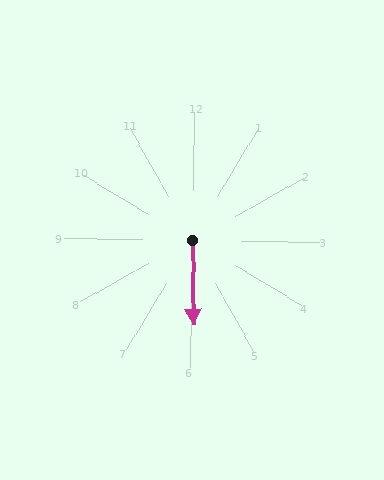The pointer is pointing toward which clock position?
Roughly 6 o'clock.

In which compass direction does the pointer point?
South.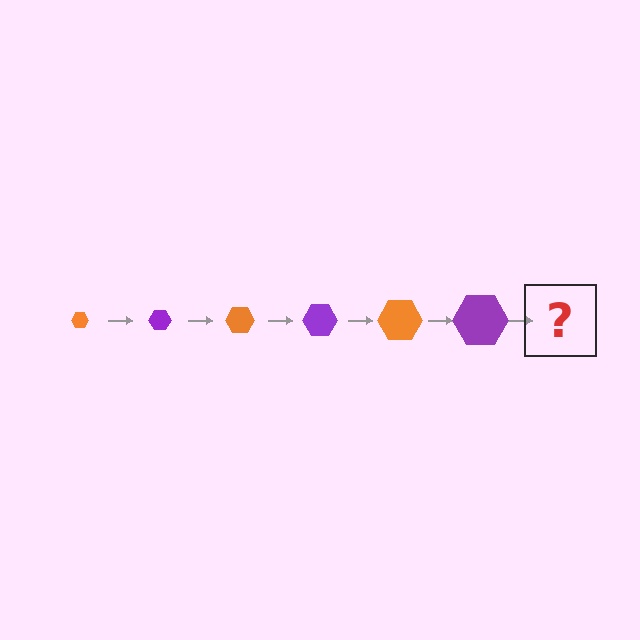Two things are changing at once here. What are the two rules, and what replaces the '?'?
The two rules are that the hexagon grows larger each step and the color cycles through orange and purple. The '?' should be an orange hexagon, larger than the previous one.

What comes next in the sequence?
The next element should be an orange hexagon, larger than the previous one.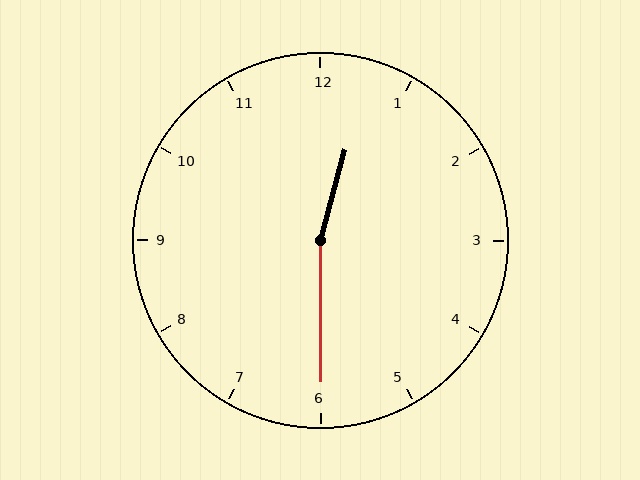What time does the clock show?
12:30.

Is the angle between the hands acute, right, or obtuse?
It is obtuse.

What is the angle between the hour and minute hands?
Approximately 165 degrees.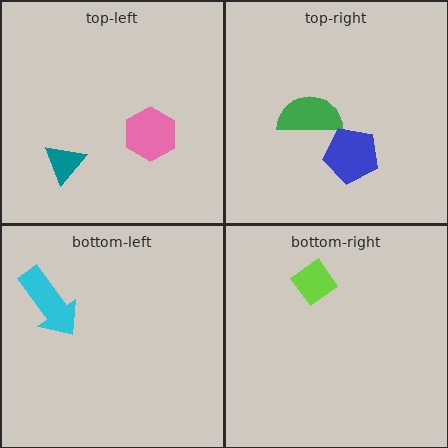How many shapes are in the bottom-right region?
1.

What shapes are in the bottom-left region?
The cyan arrow.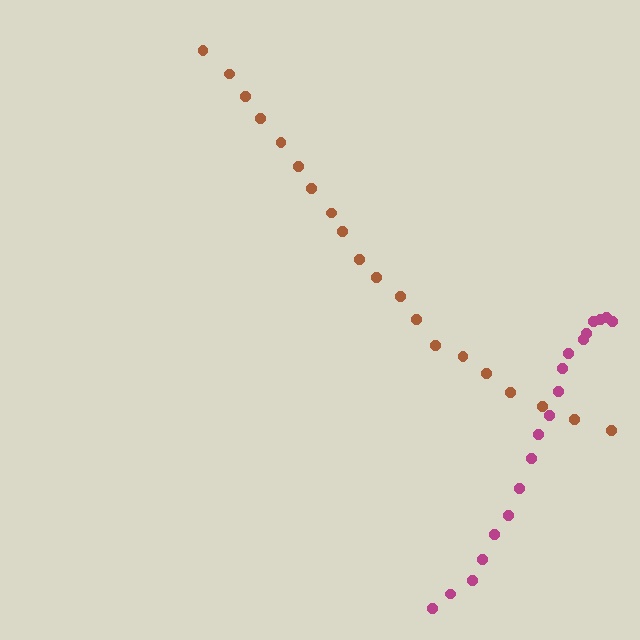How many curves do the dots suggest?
There are 2 distinct paths.